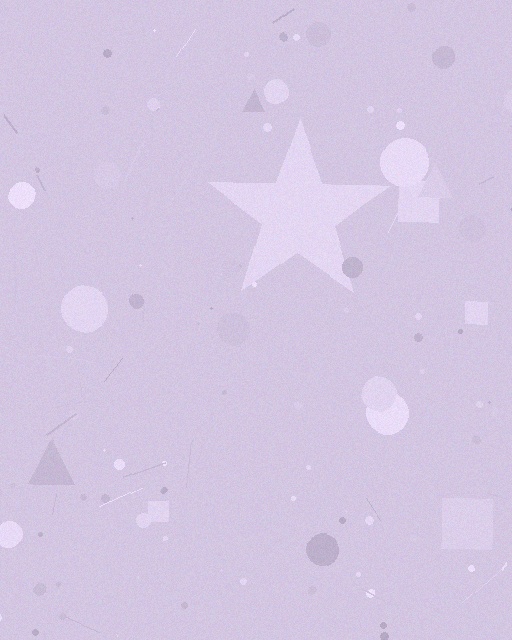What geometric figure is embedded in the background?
A star is embedded in the background.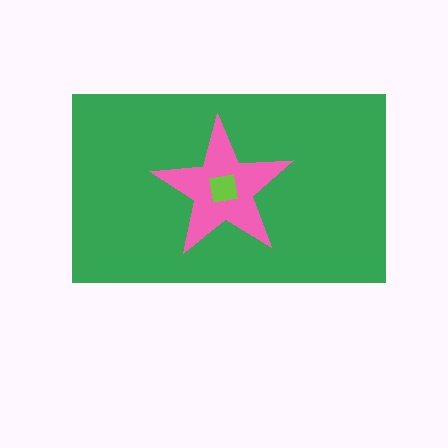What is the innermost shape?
The lime square.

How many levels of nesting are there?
3.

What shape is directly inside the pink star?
The lime square.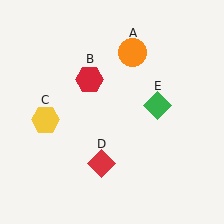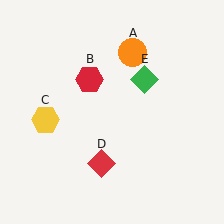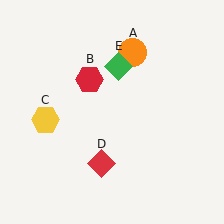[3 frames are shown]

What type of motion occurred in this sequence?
The green diamond (object E) rotated counterclockwise around the center of the scene.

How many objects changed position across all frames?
1 object changed position: green diamond (object E).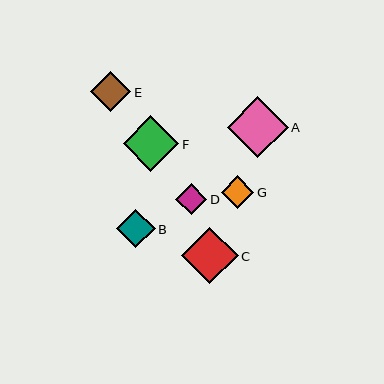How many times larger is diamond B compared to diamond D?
Diamond B is approximately 1.2 times the size of diamond D.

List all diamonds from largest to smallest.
From largest to smallest: A, C, F, E, B, G, D.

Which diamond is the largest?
Diamond A is the largest with a size of approximately 61 pixels.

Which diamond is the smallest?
Diamond D is the smallest with a size of approximately 31 pixels.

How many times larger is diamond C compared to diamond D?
Diamond C is approximately 1.8 times the size of diamond D.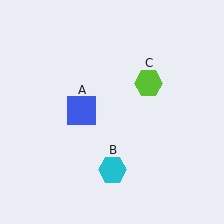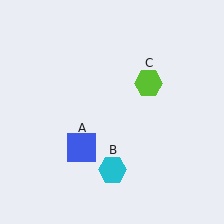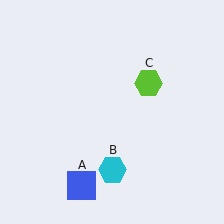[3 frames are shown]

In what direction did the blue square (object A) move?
The blue square (object A) moved down.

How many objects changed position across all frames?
1 object changed position: blue square (object A).